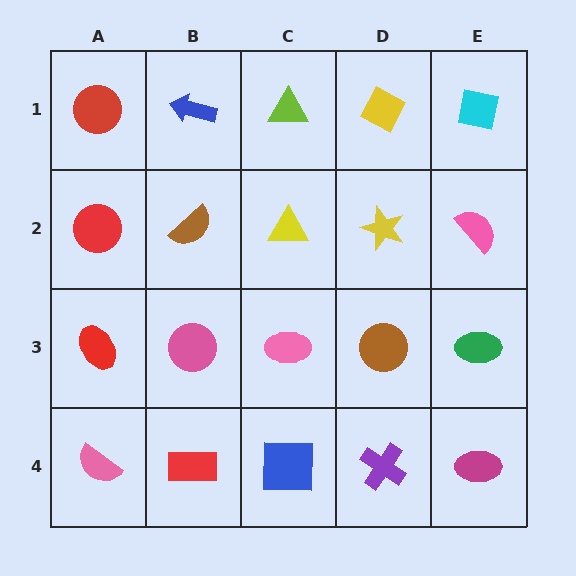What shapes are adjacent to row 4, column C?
A pink ellipse (row 3, column C), a red rectangle (row 4, column B), a purple cross (row 4, column D).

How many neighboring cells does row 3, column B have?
4.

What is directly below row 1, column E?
A pink semicircle.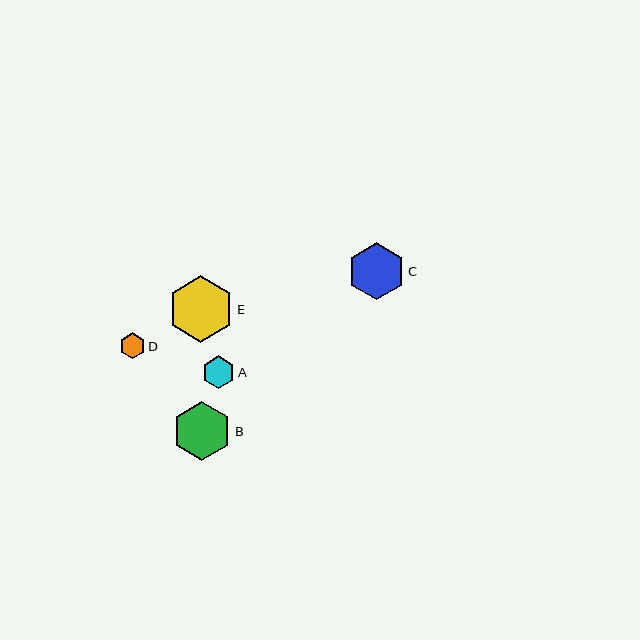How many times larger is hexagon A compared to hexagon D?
Hexagon A is approximately 1.3 times the size of hexagon D.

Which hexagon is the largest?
Hexagon E is the largest with a size of approximately 66 pixels.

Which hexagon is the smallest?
Hexagon D is the smallest with a size of approximately 26 pixels.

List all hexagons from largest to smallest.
From largest to smallest: E, B, C, A, D.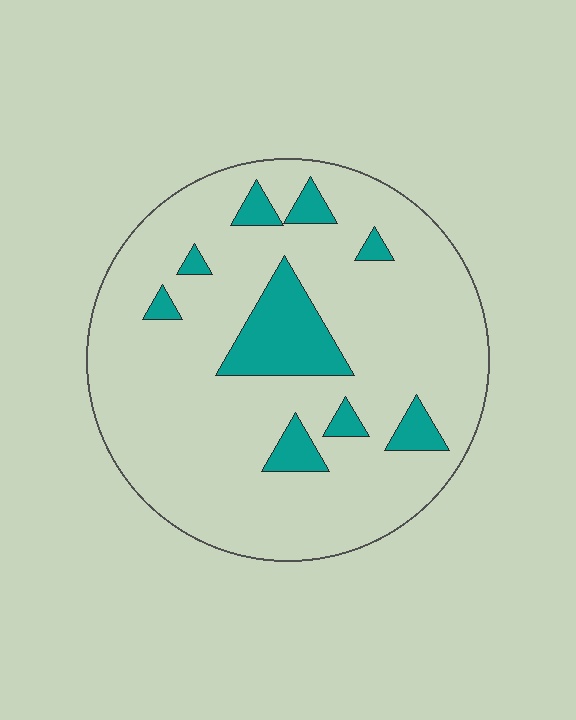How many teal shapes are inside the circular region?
9.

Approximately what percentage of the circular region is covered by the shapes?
Approximately 15%.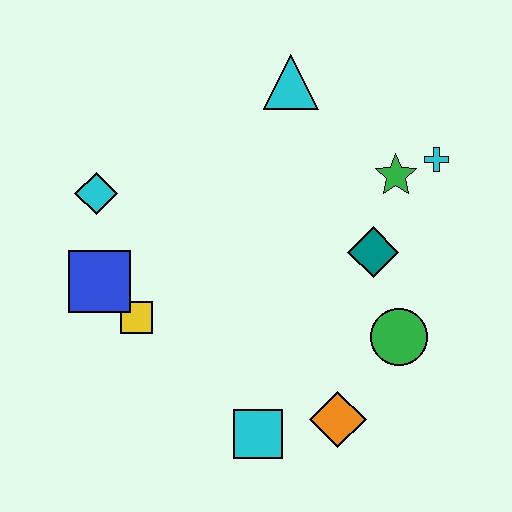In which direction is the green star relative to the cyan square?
The green star is above the cyan square.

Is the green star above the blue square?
Yes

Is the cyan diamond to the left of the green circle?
Yes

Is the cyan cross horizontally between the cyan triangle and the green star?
No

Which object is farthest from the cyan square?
The cyan triangle is farthest from the cyan square.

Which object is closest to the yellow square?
The blue square is closest to the yellow square.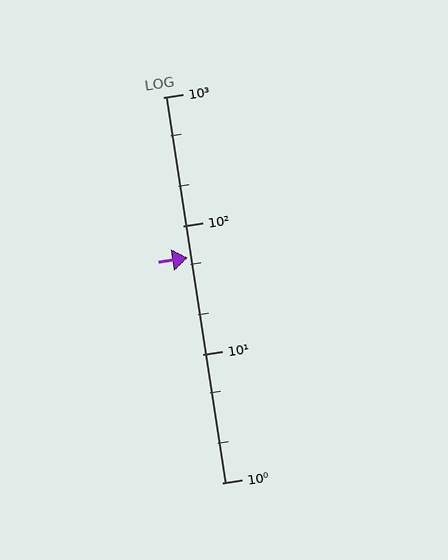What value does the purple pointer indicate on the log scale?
The pointer indicates approximately 56.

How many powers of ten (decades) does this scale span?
The scale spans 3 decades, from 1 to 1000.